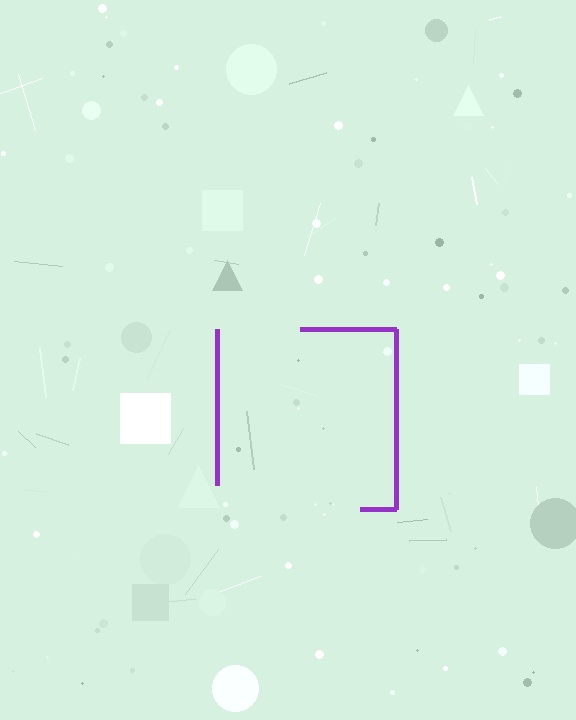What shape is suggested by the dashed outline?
The dashed outline suggests a square.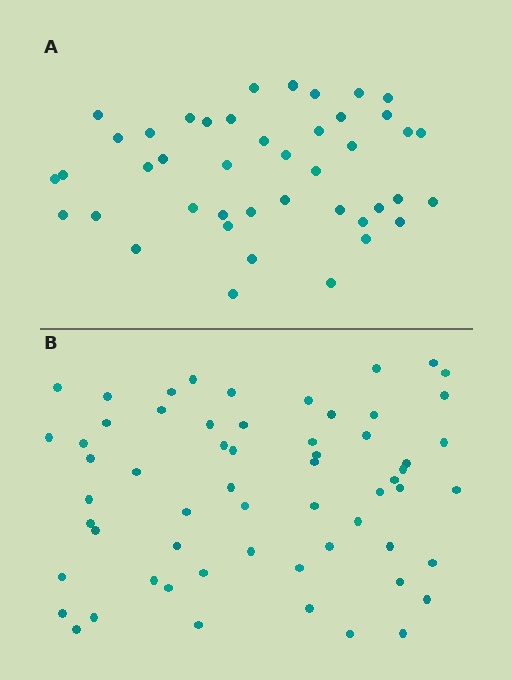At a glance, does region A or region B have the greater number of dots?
Region B (the bottom region) has more dots.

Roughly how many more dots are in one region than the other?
Region B has approximately 15 more dots than region A.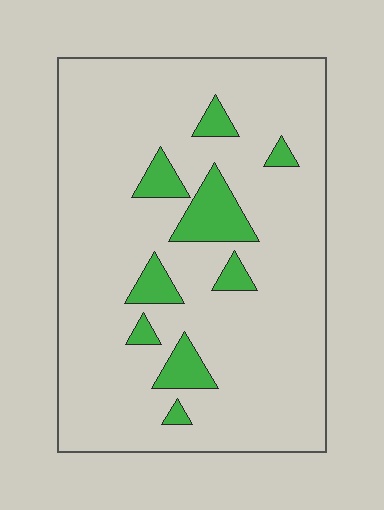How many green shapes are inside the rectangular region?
9.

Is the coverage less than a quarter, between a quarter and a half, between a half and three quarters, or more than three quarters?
Less than a quarter.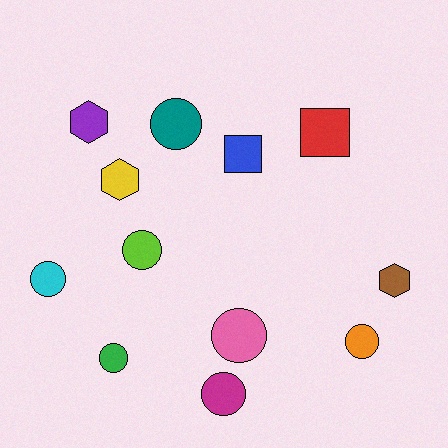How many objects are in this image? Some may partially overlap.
There are 12 objects.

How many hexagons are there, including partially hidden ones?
There are 3 hexagons.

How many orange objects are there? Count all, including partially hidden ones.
There is 1 orange object.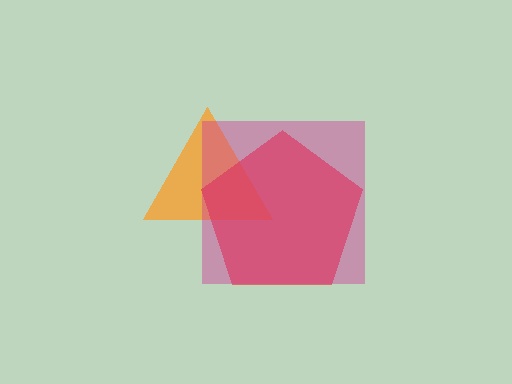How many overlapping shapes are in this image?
There are 3 overlapping shapes in the image.